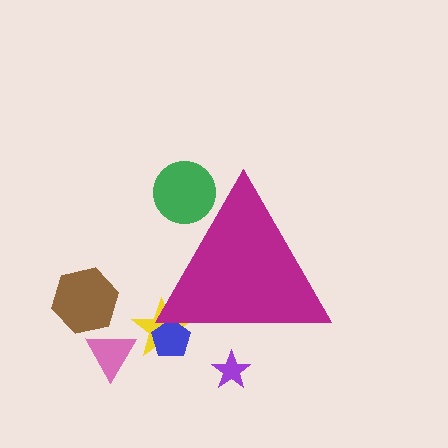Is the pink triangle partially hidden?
No, the pink triangle is fully visible.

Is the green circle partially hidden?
Yes, the green circle is partially hidden behind the magenta triangle.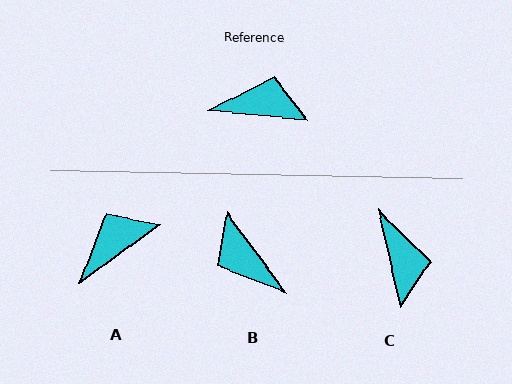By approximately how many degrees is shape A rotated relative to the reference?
Approximately 42 degrees counter-clockwise.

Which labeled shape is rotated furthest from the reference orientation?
B, about 132 degrees away.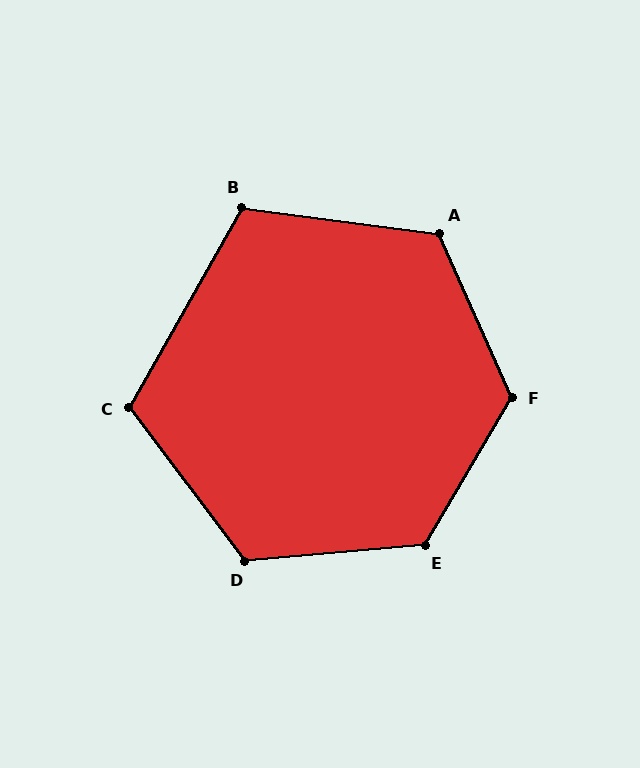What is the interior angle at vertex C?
Approximately 114 degrees (obtuse).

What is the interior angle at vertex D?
Approximately 122 degrees (obtuse).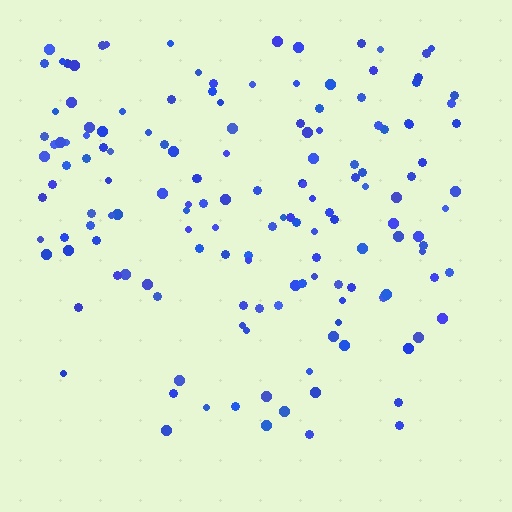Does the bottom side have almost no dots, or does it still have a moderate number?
Still a moderate number, just noticeably fewer than the top.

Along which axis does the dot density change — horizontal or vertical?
Vertical.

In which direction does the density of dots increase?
From bottom to top, with the top side densest.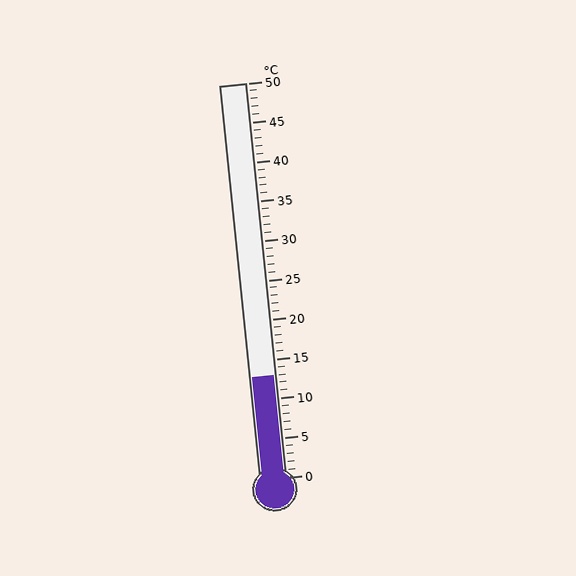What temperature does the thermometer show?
The thermometer shows approximately 13°C.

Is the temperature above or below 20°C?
The temperature is below 20°C.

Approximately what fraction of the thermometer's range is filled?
The thermometer is filled to approximately 25% of its range.